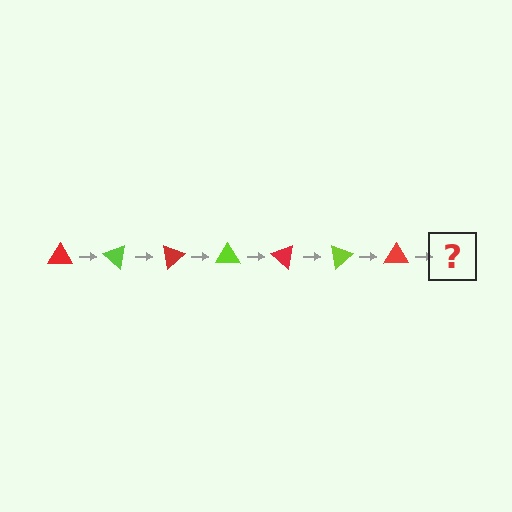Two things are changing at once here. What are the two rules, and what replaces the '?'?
The two rules are that it rotates 40 degrees each step and the color cycles through red and lime. The '?' should be a lime triangle, rotated 280 degrees from the start.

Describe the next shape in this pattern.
It should be a lime triangle, rotated 280 degrees from the start.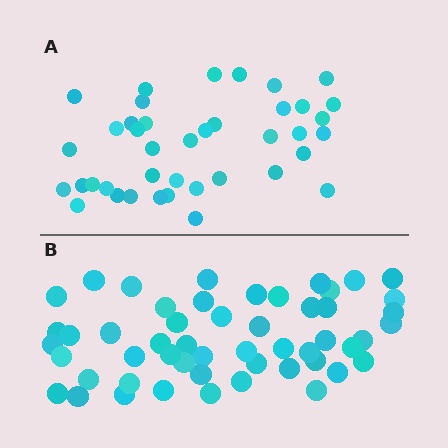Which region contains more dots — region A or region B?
Region B (the bottom region) has more dots.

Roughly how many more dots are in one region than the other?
Region B has roughly 12 or so more dots than region A.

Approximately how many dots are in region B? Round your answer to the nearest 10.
About 50 dots. (The exact count is 52, which rounds to 50.)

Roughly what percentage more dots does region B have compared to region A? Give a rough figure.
About 30% more.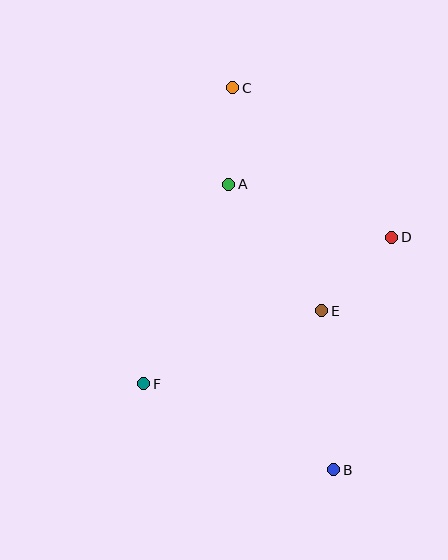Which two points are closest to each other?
Points A and C are closest to each other.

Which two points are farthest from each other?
Points B and C are farthest from each other.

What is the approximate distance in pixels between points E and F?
The distance between E and F is approximately 192 pixels.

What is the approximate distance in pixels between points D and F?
The distance between D and F is approximately 288 pixels.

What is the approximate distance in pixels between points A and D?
The distance between A and D is approximately 171 pixels.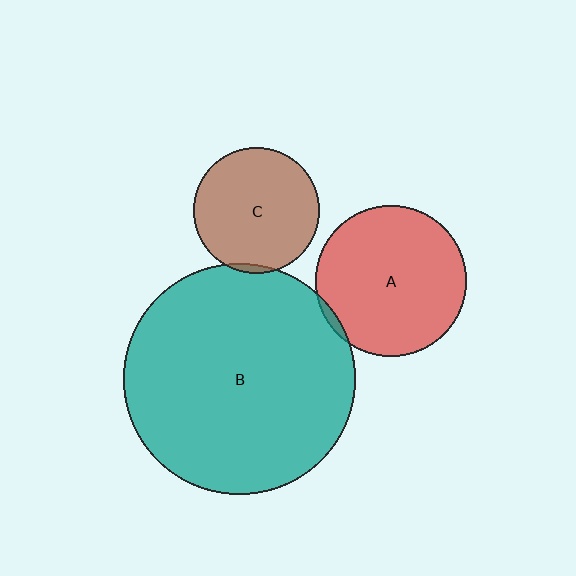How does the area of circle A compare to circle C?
Approximately 1.4 times.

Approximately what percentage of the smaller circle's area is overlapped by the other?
Approximately 5%.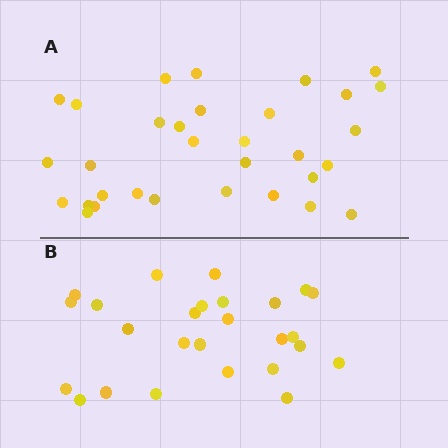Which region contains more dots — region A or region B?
Region A (the top region) has more dots.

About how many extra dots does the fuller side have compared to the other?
Region A has about 6 more dots than region B.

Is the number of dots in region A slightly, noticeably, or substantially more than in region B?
Region A has only slightly more — the two regions are fairly close. The ratio is roughly 1.2 to 1.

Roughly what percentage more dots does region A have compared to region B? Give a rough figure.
About 25% more.